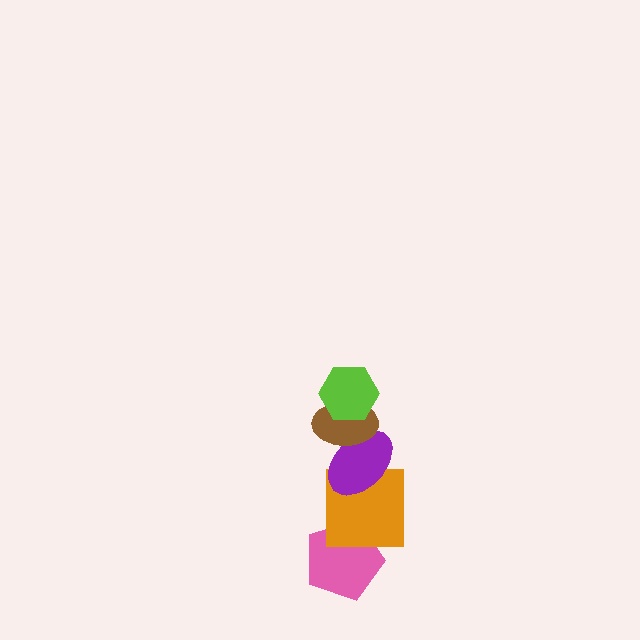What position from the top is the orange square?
The orange square is 4th from the top.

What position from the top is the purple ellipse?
The purple ellipse is 3rd from the top.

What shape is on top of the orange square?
The purple ellipse is on top of the orange square.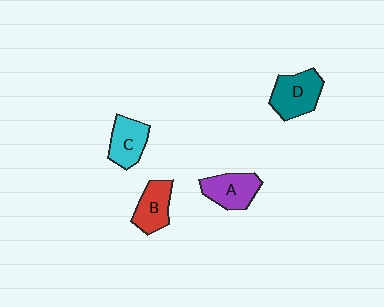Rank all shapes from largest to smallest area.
From largest to smallest: D (teal), A (purple), C (cyan), B (red).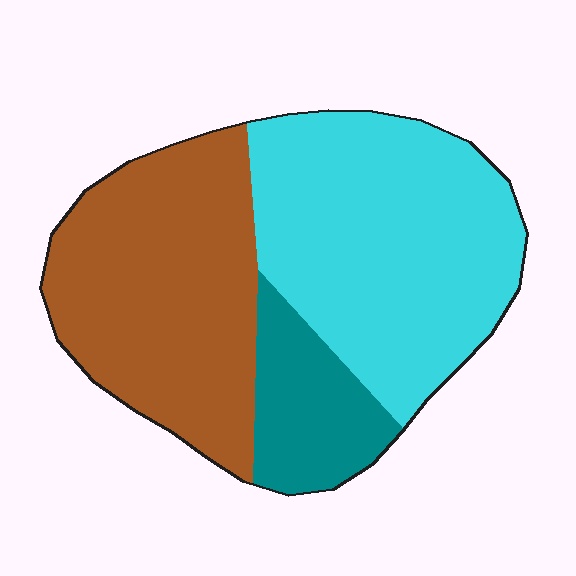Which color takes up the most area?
Cyan, at roughly 45%.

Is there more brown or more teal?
Brown.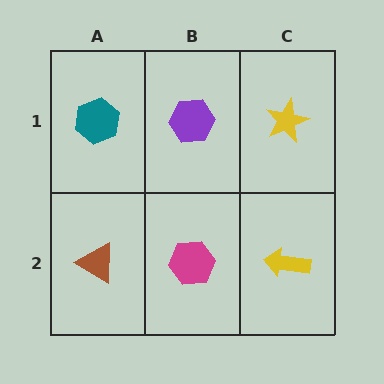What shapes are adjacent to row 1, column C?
A yellow arrow (row 2, column C), a purple hexagon (row 1, column B).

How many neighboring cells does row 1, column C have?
2.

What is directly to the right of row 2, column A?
A magenta hexagon.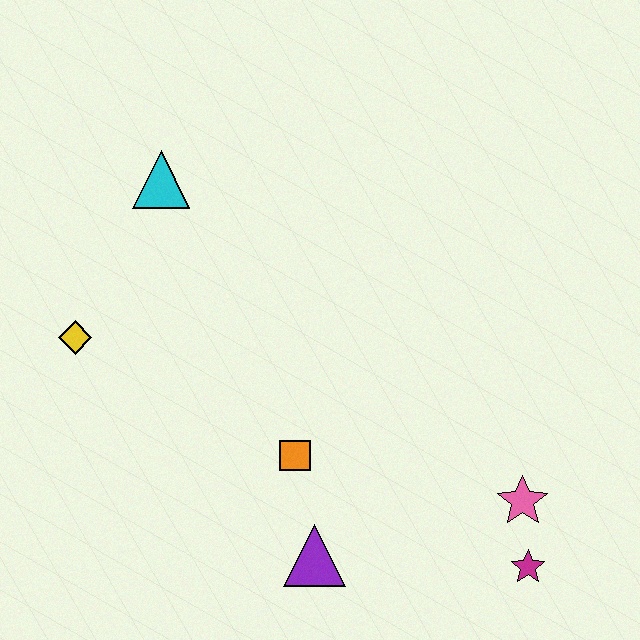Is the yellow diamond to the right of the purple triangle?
No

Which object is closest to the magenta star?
The pink star is closest to the magenta star.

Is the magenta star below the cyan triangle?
Yes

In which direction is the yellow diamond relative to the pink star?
The yellow diamond is to the left of the pink star.